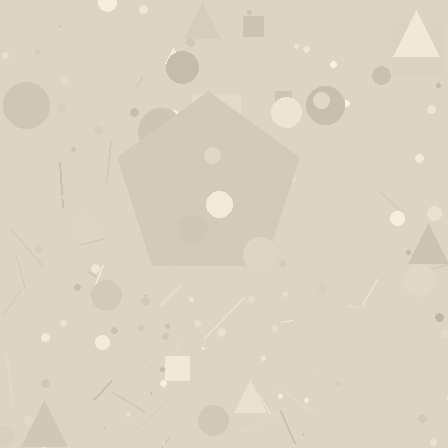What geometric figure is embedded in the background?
A pentagon is embedded in the background.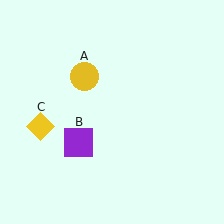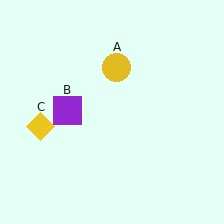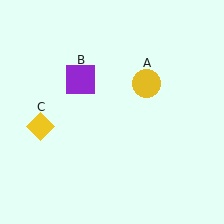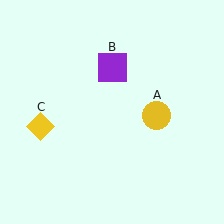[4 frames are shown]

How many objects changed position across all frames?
2 objects changed position: yellow circle (object A), purple square (object B).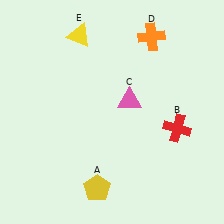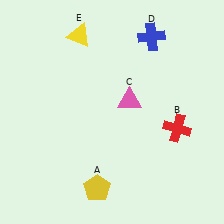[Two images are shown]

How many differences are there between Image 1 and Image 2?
There is 1 difference between the two images.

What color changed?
The cross (D) changed from orange in Image 1 to blue in Image 2.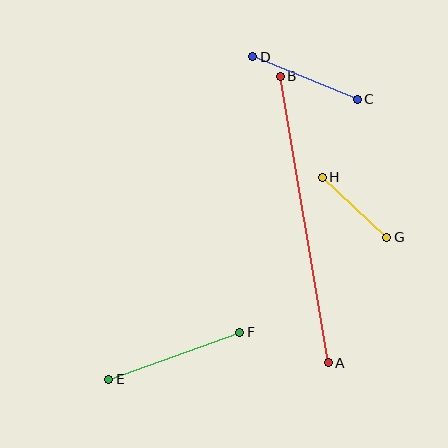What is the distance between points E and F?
The distance is approximately 139 pixels.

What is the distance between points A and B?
The distance is approximately 290 pixels.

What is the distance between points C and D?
The distance is approximately 113 pixels.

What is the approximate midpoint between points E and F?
The midpoint is at approximately (174, 356) pixels.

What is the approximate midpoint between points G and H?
The midpoint is at approximately (355, 207) pixels.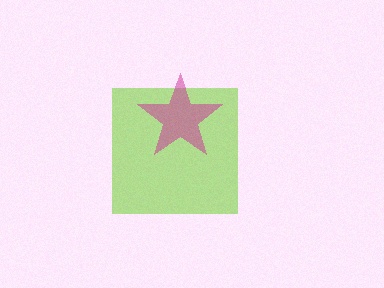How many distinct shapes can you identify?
There are 2 distinct shapes: a lime square, a magenta star.